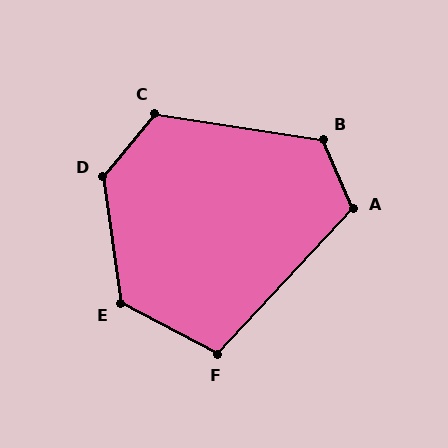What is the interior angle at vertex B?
Approximately 122 degrees (obtuse).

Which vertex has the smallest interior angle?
F, at approximately 105 degrees.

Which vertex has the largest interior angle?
D, at approximately 133 degrees.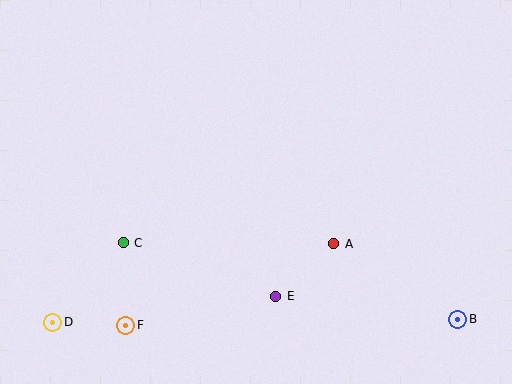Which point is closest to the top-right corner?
Point A is closest to the top-right corner.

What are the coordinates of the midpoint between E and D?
The midpoint between E and D is at (164, 309).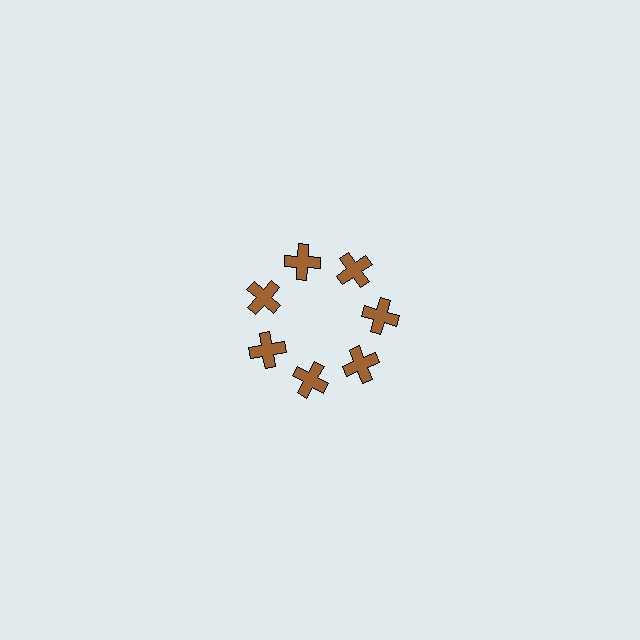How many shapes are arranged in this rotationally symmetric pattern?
There are 7 shapes, arranged in 7 groups of 1.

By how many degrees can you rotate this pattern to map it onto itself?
The pattern maps onto itself every 51 degrees of rotation.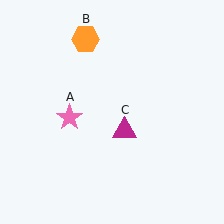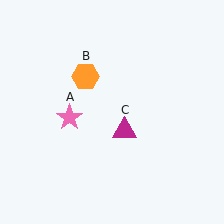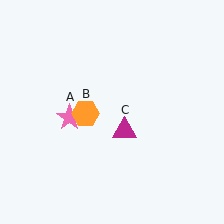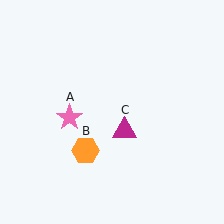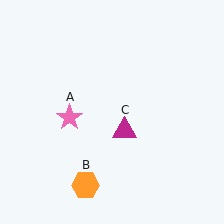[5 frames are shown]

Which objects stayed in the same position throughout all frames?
Pink star (object A) and magenta triangle (object C) remained stationary.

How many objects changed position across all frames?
1 object changed position: orange hexagon (object B).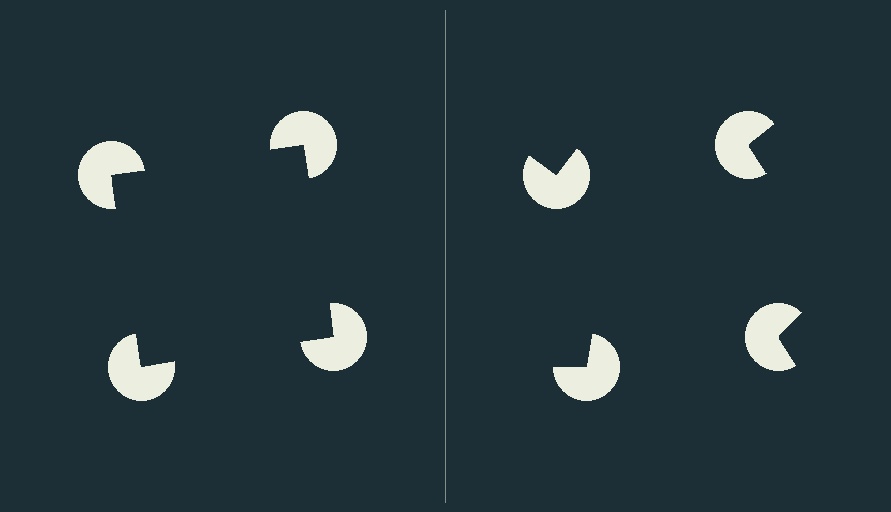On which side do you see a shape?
An illusory square appears on the left side. On the right side the wedge cuts are rotated, so no coherent shape forms.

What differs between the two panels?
The pac-man discs are positioned identically on both sides; only the wedge orientations differ. On the left they align to a square; on the right they are misaligned.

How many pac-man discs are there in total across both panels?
8 — 4 on each side.